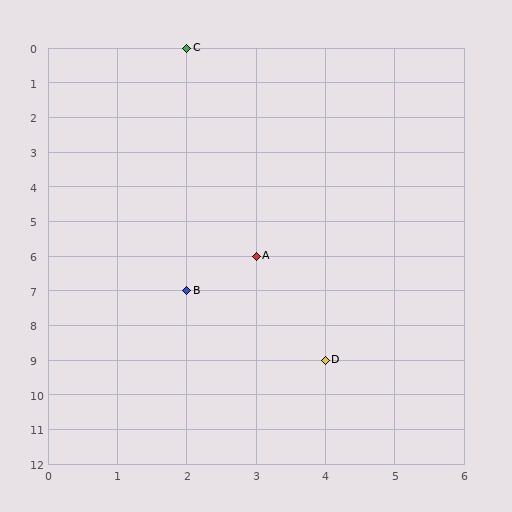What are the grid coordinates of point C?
Point C is at grid coordinates (2, 0).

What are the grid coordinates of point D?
Point D is at grid coordinates (4, 9).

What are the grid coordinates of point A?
Point A is at grid coordinates (3, 6).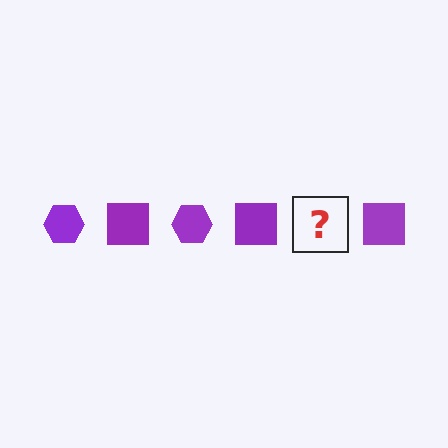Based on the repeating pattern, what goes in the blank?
The blank should be a purple hexagon.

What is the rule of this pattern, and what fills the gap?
The rule is that the pattern cycles through hexagon, square shapes in purple. The gap should be filled with a purple hexagon.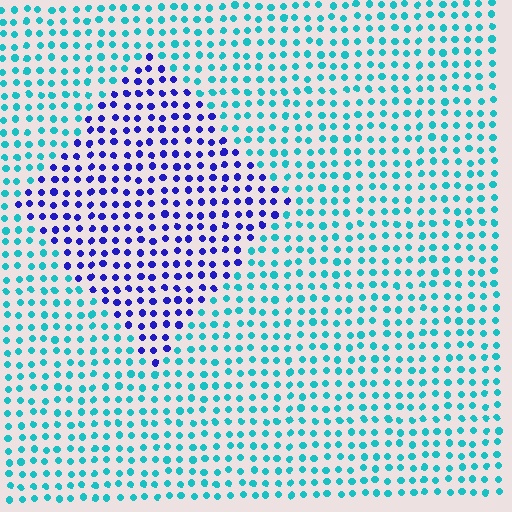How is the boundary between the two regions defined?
The boundary is defined purely by a slight shift in hue (about 62 degrees). Spacing, size, and orientation are identical on both sides.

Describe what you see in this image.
The image is filled with small cyan elements in a uniform arrangement. A diamond-shaped region is visible where the elements are tinted to a slightly different hue, forming a subtle color boundary.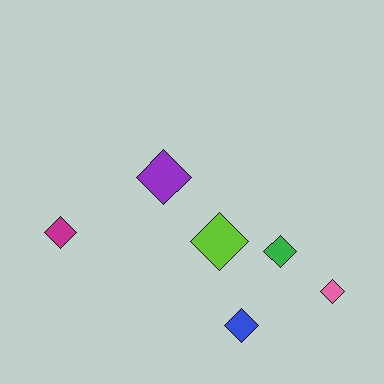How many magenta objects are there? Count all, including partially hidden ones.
There is 1 magenta object.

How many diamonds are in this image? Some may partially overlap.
There are 6 diamonds.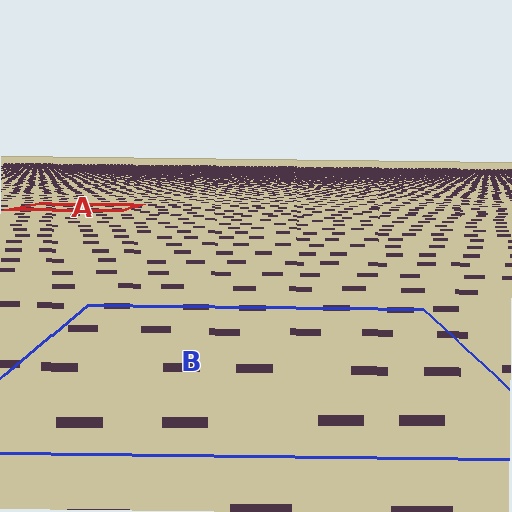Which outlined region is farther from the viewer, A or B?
Region A is farther from the viewer — the texture elements inside it appear smaller and more densely packed.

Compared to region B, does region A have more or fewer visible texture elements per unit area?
Region A has more texture elements per unit area — they are packed more densely because it is farther away.